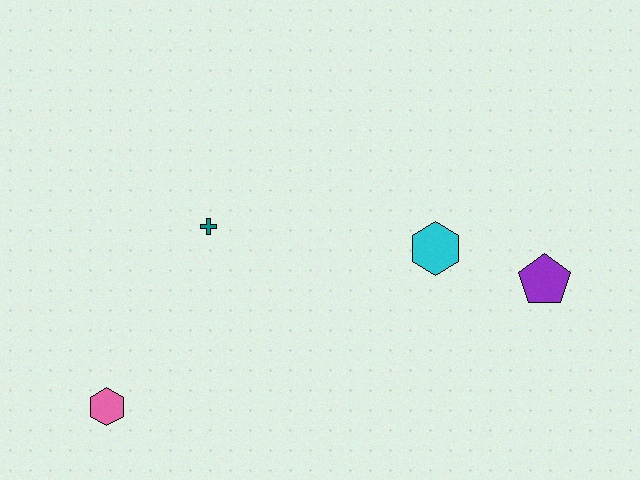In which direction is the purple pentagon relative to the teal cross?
The purple pentagon is to the right of the teal cross.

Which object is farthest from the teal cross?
The purple pentagon is farthest from the teal cross.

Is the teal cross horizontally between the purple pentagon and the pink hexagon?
Yes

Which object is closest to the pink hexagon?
The teal cross is closest to the pink hexagon.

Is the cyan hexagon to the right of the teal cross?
Yes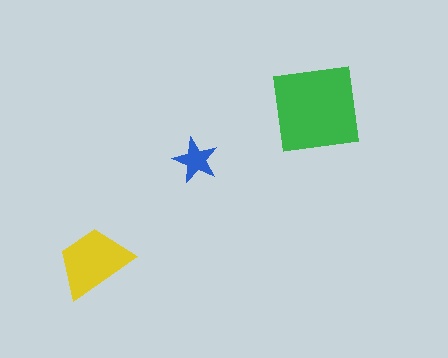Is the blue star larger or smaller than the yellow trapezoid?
Smaller.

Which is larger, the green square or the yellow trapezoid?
The green square.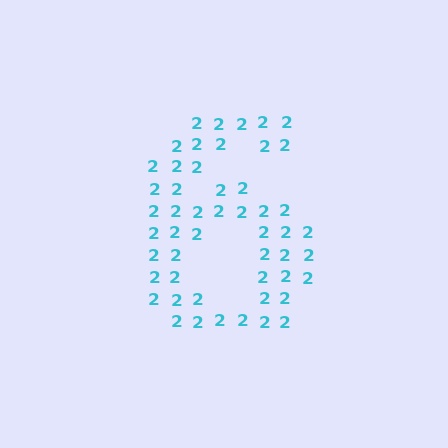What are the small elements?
The small elements are digit 2's.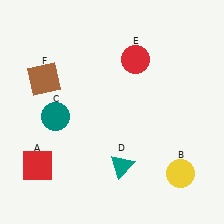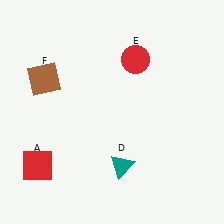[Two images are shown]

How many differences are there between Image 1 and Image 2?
There are 2 differences between the two images.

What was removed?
The teal circle (C), the yellow circle (B) were removed in Image 2.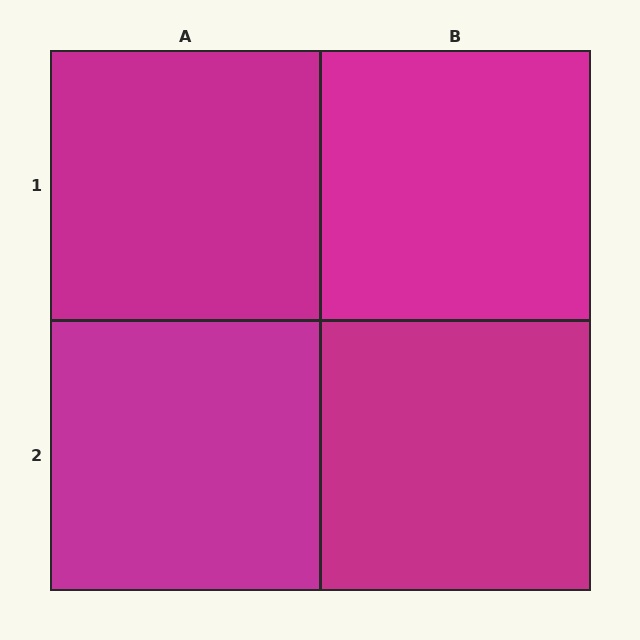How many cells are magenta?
4 cells are magenta.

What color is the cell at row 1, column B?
Magenta.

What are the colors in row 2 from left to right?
Magenta, magenta.